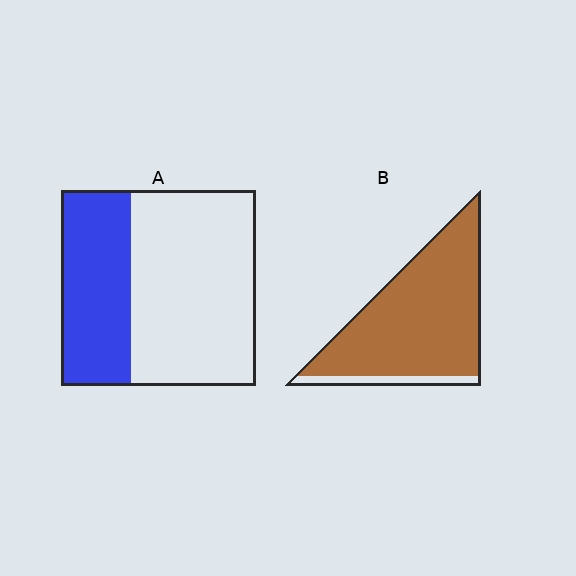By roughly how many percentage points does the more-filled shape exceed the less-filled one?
By roughly 55 percentage points (B over A).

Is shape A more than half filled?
No.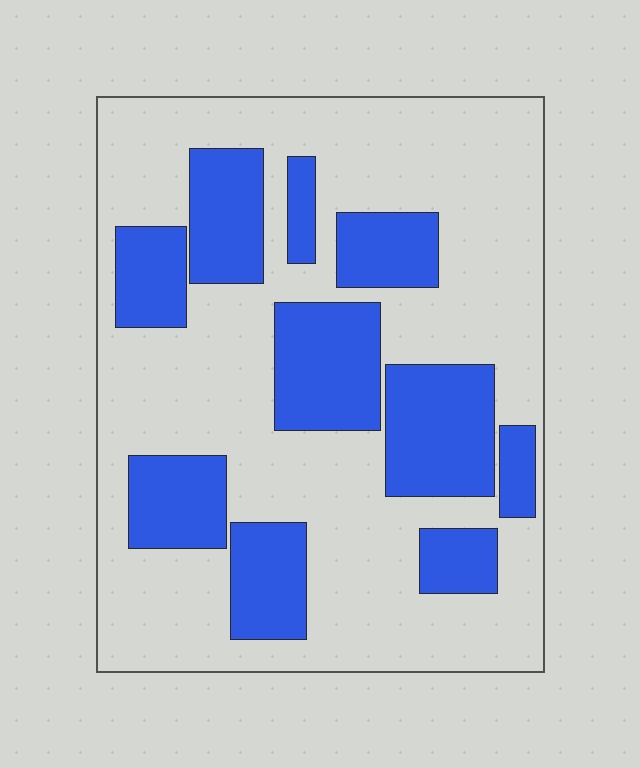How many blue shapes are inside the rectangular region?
10.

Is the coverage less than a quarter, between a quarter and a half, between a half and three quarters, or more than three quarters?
Between a quarter and a half.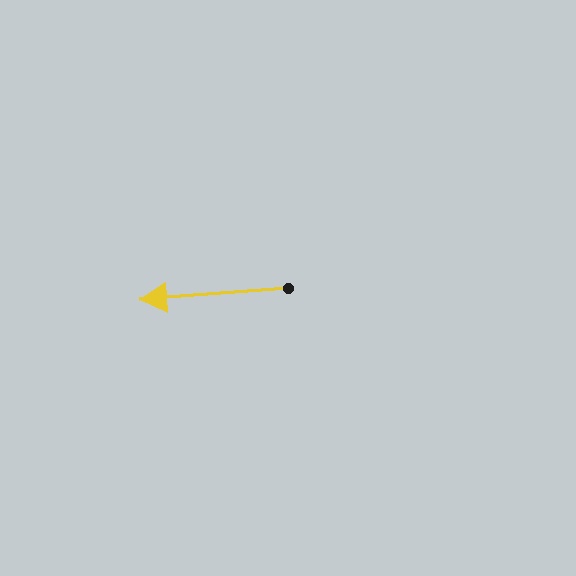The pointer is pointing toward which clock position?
Roughly 9 o'clock.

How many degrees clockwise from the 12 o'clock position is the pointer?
Approximately 265 degrees.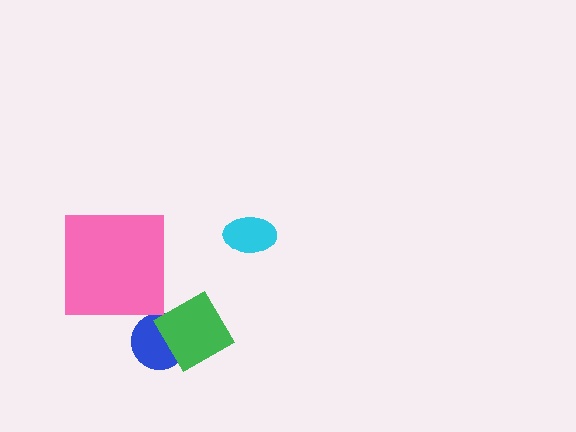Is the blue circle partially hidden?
Yes, it is partially covered by another shape.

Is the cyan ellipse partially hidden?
No, no other shape covers it.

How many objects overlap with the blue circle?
1 object overlaps with the blue circle.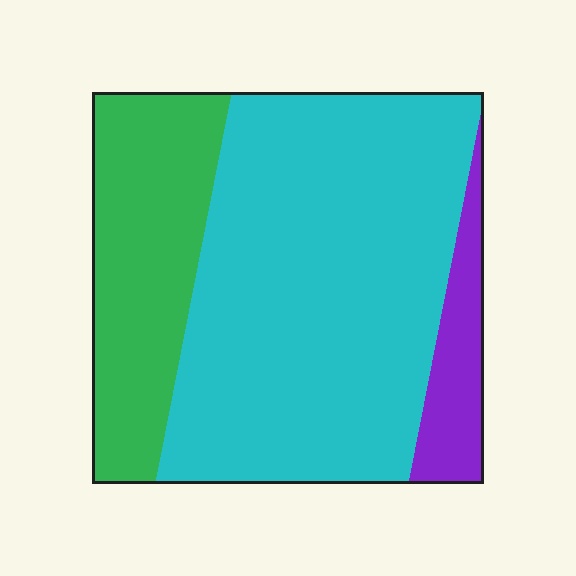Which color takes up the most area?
Cyan, at roughly 65%.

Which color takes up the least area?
Purple, at roughly 10%.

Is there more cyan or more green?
Cyan.